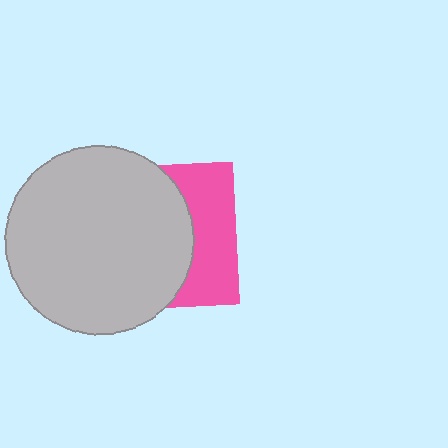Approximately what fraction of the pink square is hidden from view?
Roughly 64% of the pink square is hidden behind the light gray circle.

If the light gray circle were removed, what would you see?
You would see the complete pink square.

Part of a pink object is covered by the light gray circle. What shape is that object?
It is a square.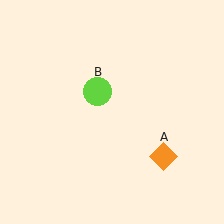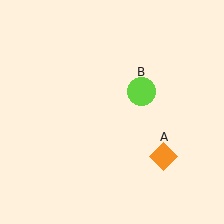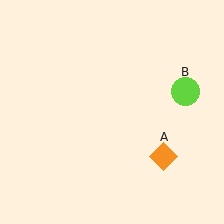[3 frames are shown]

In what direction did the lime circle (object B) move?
The lime circle (object B) moved right.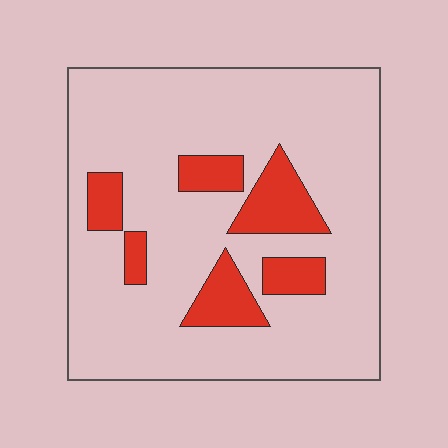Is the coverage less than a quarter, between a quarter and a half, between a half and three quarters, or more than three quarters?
Less than a quarter.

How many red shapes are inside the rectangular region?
6.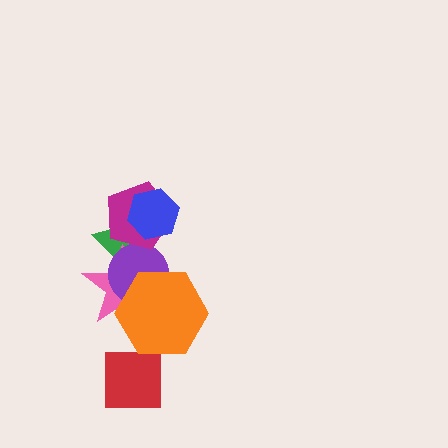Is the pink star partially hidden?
Yes, it is partially covered by another shape.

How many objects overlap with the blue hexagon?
2 objects overlap with the blue hexagon.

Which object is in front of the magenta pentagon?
The blue hexagon is in front of the magenta pentagon.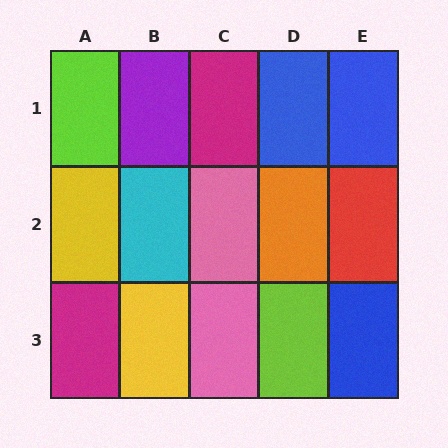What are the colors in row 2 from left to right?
Yellow, cyan, pink, orange, red.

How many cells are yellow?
2 cells are yellow.